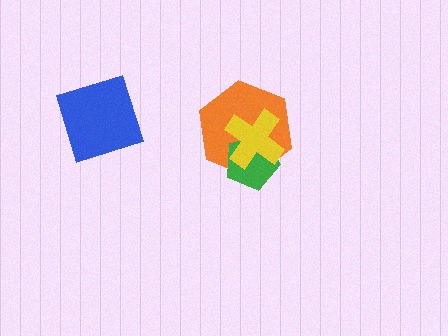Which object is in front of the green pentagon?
The yellow cross is in front of the green pentagon.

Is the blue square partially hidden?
No, no other shape covers it.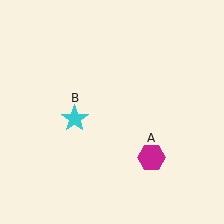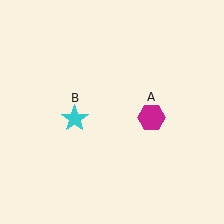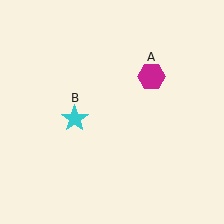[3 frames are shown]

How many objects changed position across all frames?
1 object changed position: magenta hexagon (object A).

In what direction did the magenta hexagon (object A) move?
The magenta hexagon (object A) moved up.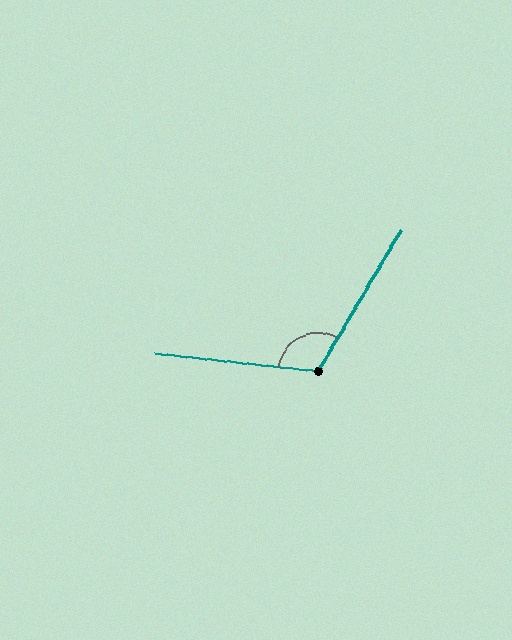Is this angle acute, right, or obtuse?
It is obtuse.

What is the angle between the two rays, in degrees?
Approximately 114 degrees.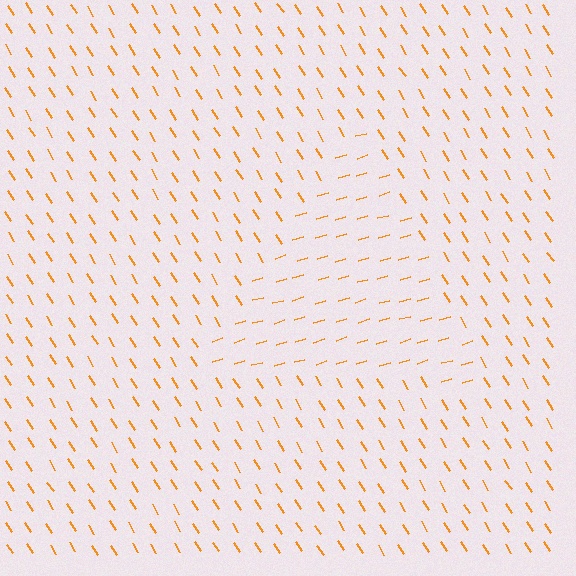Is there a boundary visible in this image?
Yes, there is a texture boundary formed by a change in line orientation.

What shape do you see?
I see a triangle.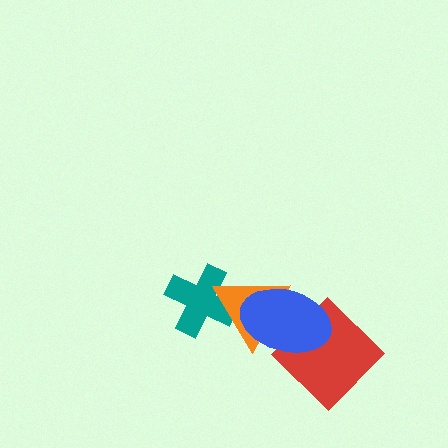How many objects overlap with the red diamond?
1 object overlaps with the red diamond.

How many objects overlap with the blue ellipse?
2 objects overlap with the blue ellipse.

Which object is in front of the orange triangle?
The blue ellipse is in front of the orange triangle.